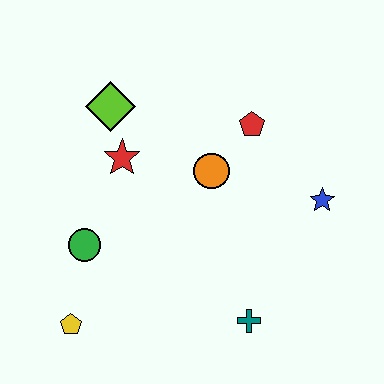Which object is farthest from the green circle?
The blue star is farthest from the green circle.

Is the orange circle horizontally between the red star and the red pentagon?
Yes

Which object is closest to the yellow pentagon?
The green circle is closest to the yellow pentagon.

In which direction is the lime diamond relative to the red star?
The lime diamond is above the red star.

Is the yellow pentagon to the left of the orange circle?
Yes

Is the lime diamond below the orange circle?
No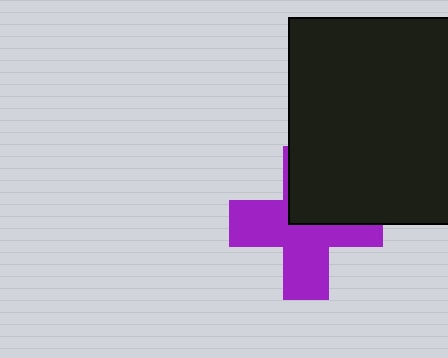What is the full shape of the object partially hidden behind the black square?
The partially hidden object is a purple cross.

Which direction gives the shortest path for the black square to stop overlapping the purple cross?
Moving up gives the shortest separation.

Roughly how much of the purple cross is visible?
About half of it is visible (roughly 61%).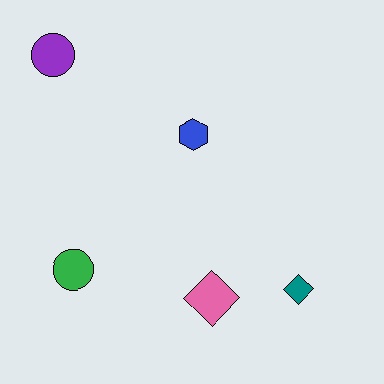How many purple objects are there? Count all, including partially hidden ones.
There is 1 purple object.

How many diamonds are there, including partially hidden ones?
There are 2 diamonds.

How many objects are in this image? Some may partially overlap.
There are 5 objects.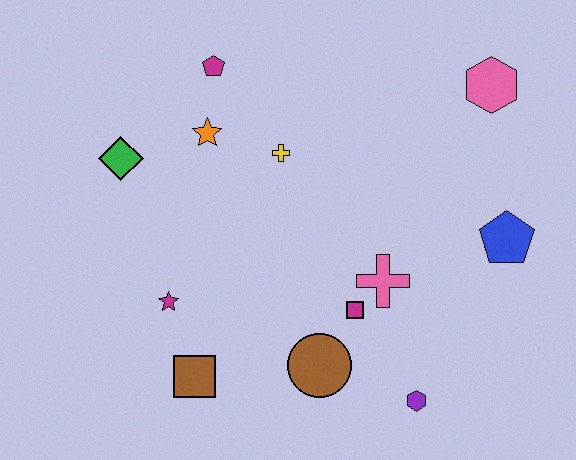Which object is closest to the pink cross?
The magenta square is closest to the pink cross.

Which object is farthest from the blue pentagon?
The green diamond is farthest from the blue pentagon.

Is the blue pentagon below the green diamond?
Yes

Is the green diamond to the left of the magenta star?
Yes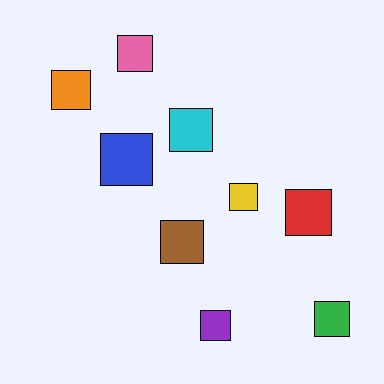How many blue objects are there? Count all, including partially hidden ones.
There is 1 blue object.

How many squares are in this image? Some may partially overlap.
There are 9 squares.